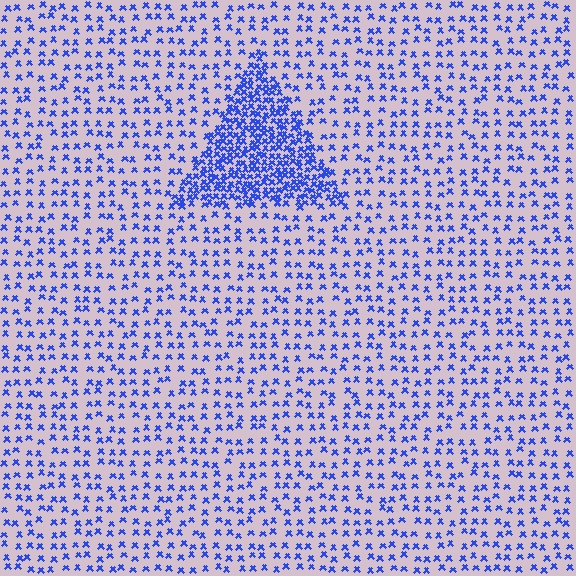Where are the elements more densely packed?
The elements are more densely packed inside the triangle boundary.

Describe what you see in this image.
The image contains small blue elements arranged at two different densities. A triangle-shaped region is visible where the elements are more densely packed than the surrounding area.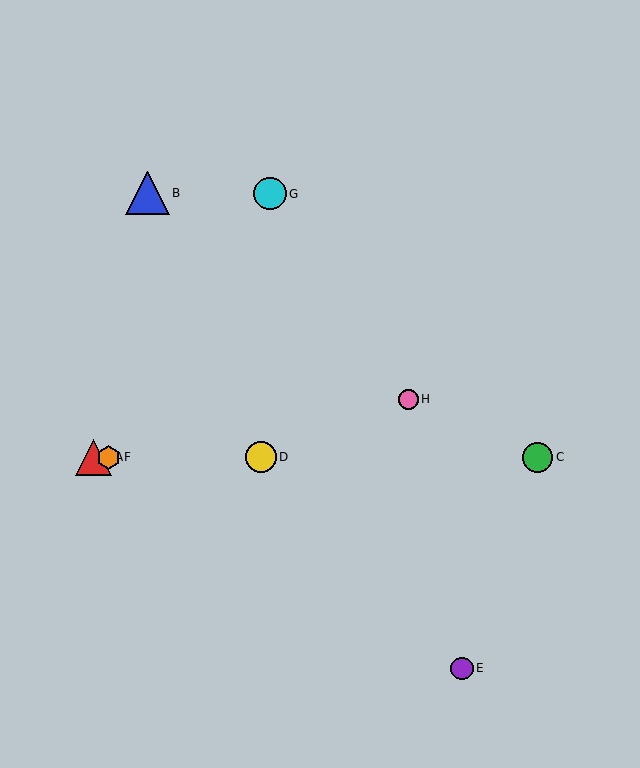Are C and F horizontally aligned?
Yes, both are at y≈457.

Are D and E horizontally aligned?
No, D is at y≈457 and E is at y≈668.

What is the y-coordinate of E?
Object E is at y≈668.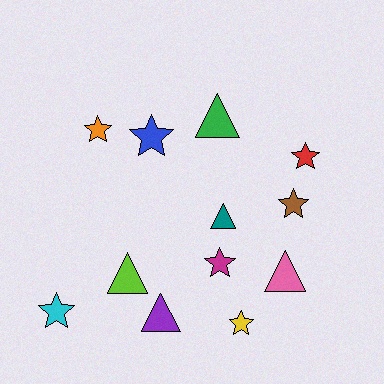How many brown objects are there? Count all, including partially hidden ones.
There is 1 brown object.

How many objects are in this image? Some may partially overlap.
There are 12 objects.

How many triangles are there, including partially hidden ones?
There are 5 triangles.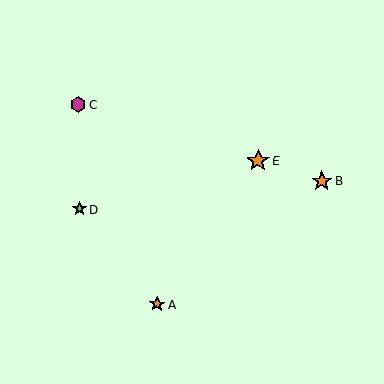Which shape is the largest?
The orange star (labeled E) is the largest.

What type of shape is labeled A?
Shape A is an orange star.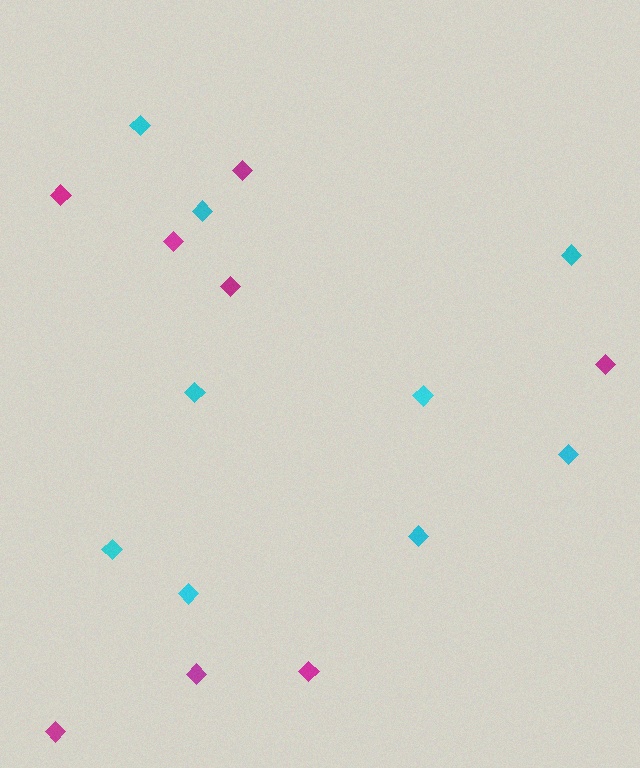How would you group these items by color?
There are 2 groups: one group of magenta diamonds (8) and one group of cyan diamonds (9).